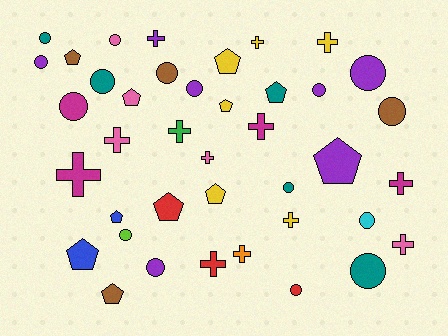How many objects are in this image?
There are 40 objects.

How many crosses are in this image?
There are 13 crosses.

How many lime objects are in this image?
There is 1 lime object.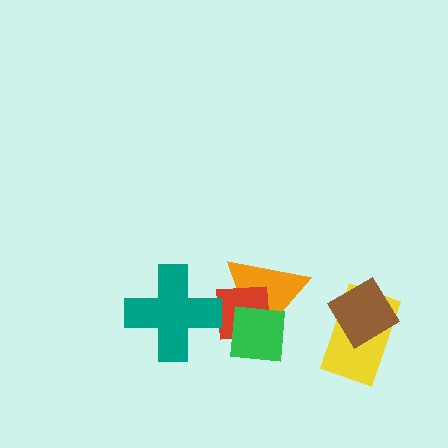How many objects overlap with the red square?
3 objects overlap with the red square.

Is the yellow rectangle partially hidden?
Yes, it is partially covered by another shape.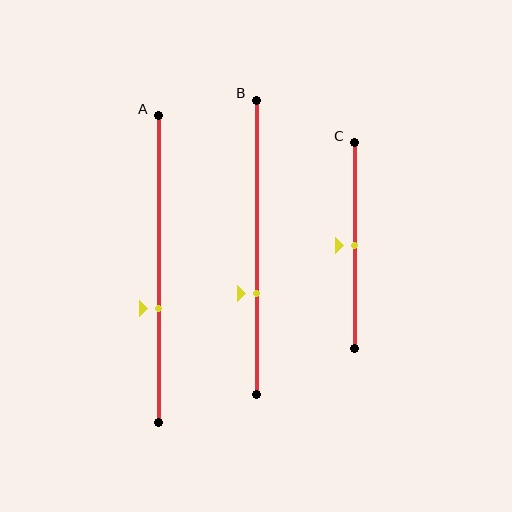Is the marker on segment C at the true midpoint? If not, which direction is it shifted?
Yes, the marker on segment C is at the true midpoint.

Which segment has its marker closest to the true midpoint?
Segment C has its marker closest to the true midpoint.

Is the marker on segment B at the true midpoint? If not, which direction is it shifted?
No, the marker on segment B is shifted downward by about 16% of the segment length.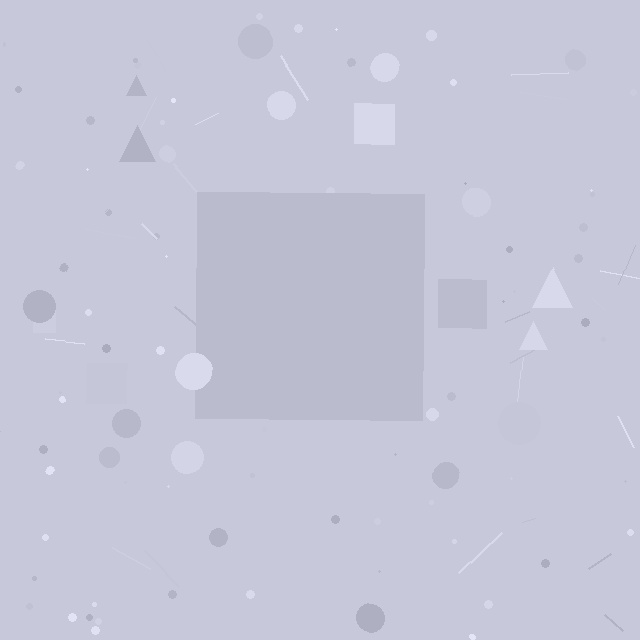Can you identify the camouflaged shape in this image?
The camouflaged shape is a square.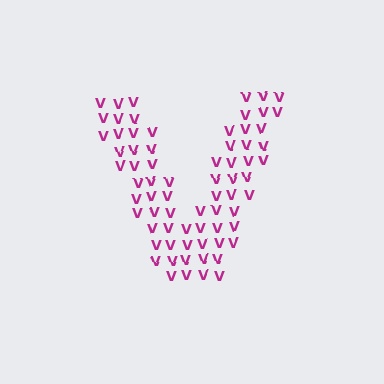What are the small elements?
The small elements are letter V's.